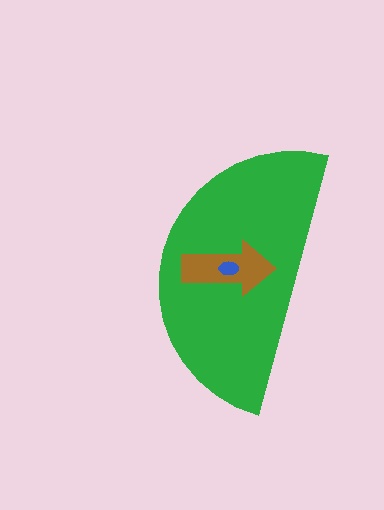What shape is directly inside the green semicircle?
The brown arrow.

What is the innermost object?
The blue ellipse.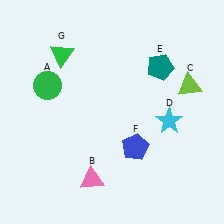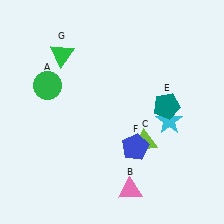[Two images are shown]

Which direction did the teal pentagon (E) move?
The teal pentagon (E) moved down.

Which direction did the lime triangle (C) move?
The lime triangle (C) moved down.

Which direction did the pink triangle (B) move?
The pink triangle (B) moved right.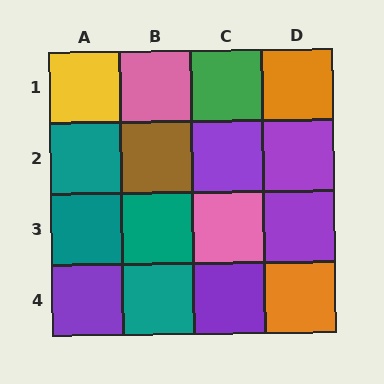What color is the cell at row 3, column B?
Teal.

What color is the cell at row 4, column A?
Purple.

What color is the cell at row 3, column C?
Pink.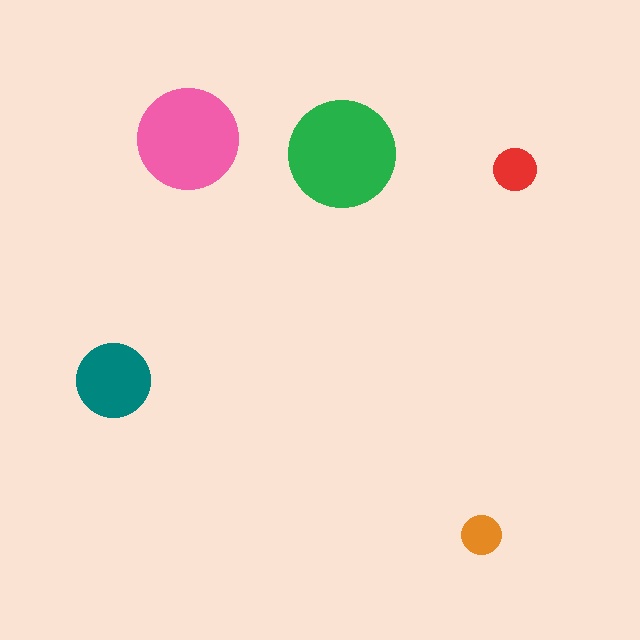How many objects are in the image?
There are 5 objects in the image.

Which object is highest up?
The pink circle is topmost.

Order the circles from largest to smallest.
the green one, the pink one, the teal one, the red one, the orange one.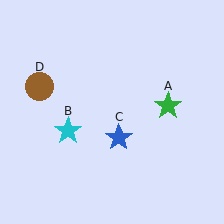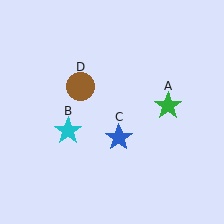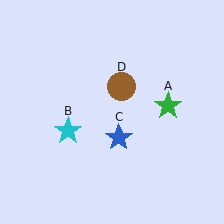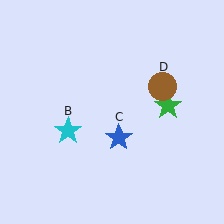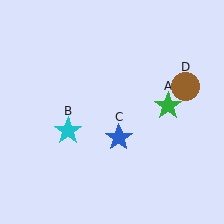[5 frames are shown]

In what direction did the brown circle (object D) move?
The brown circle (object D) moved right.